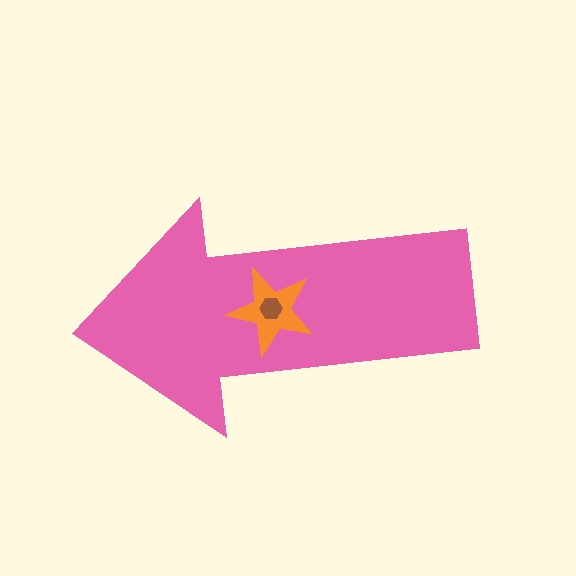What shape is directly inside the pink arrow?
The orange star.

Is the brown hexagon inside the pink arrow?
Yes.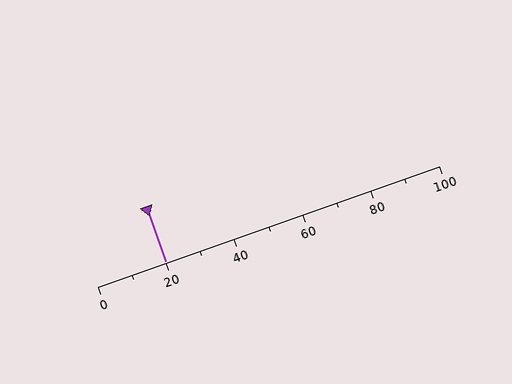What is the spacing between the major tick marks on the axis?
The major ticks are spaced 20 apart.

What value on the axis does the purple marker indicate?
The marker indicates approximately 20.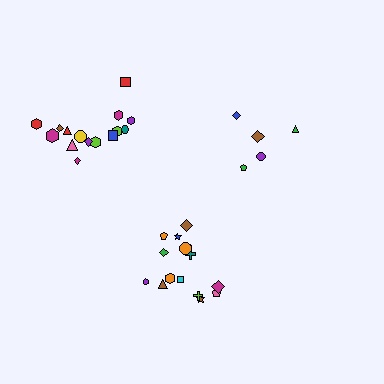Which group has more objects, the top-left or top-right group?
The top-left group.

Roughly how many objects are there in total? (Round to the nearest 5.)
Roughly 35 objects in total.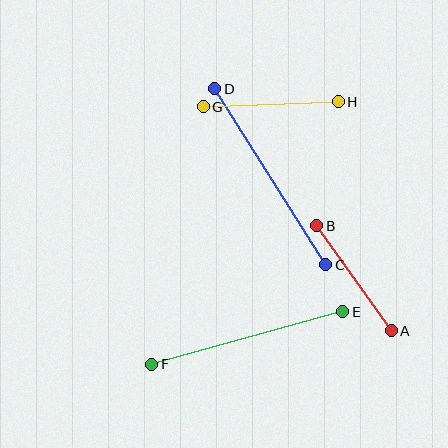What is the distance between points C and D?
The distance is approximately 208 pixels.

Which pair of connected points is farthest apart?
Points C and D are farthest apart.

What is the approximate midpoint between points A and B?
The midpoint is at approximately (354, 278) pixels.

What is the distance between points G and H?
The distance is approximately 135 pixels.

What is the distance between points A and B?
The distance is approximately 129 pixels.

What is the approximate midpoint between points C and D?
The midpoint is at approximately (270, 177) pixels.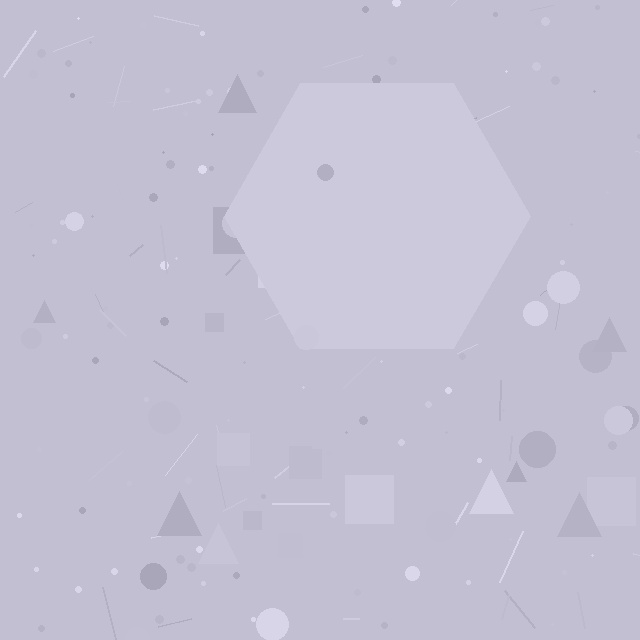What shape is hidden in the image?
A hexagon is hidden in the image.